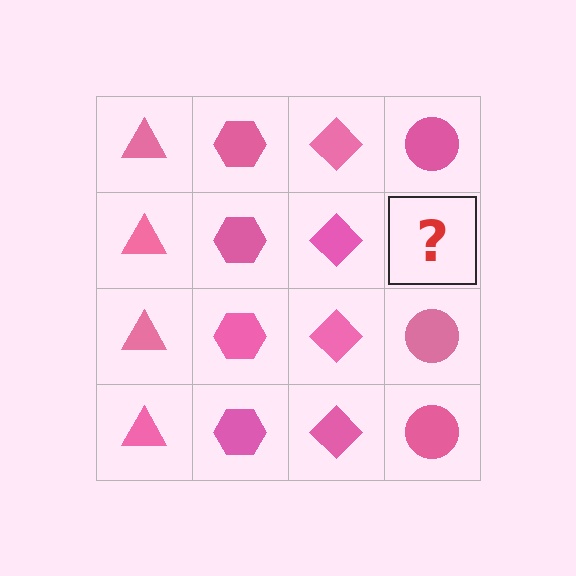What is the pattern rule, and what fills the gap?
The rule is that each column has a consistent shape. The gap should be filled with a pink circle.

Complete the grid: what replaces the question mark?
The question mark should be replaced with a pink circle.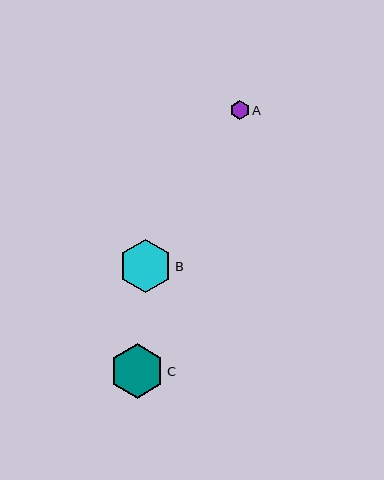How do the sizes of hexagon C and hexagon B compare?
Hexagon C and hexagon B are approximately the same size.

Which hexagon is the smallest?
Hexagon A is the smallest with a size of approximately 19 pixels.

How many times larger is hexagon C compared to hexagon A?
Hexagon C is approximately 2.8 times the size of hexagon A.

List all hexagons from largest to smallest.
From largest to smallest: C, B, A.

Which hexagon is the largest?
Hexagon C is the largest with a size of approximately 54 pixels.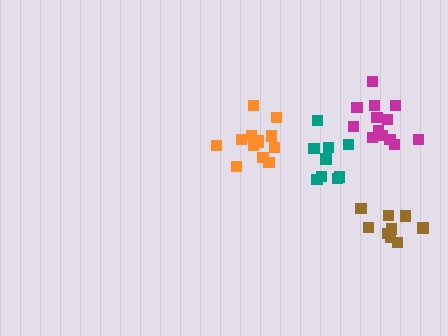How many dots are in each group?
Group 1: 13 dots, Group 2: 9 dots, Group 3: 9 dots, Group 4: 13 dots (44 total).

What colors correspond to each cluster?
The clusters are colored: orange, brown, teal, magenta.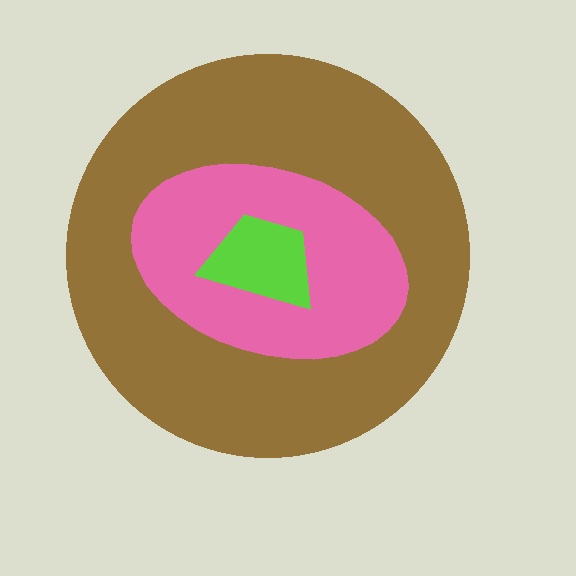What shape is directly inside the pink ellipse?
The lime trapezoid.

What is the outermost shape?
The brown circle.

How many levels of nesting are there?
3.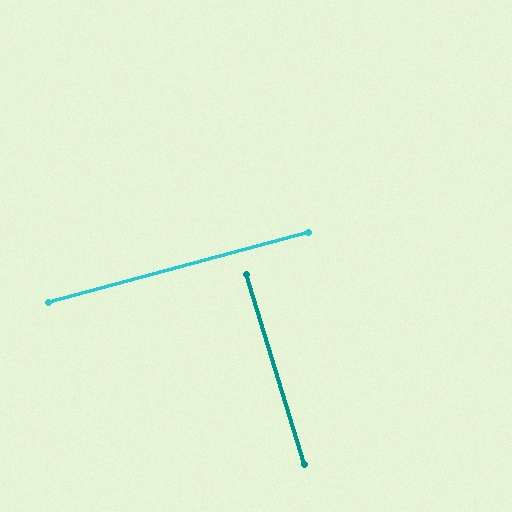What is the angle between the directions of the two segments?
Approximately 88 degrees.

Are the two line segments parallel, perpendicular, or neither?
Perpendicular — they meet at approximately 88°.